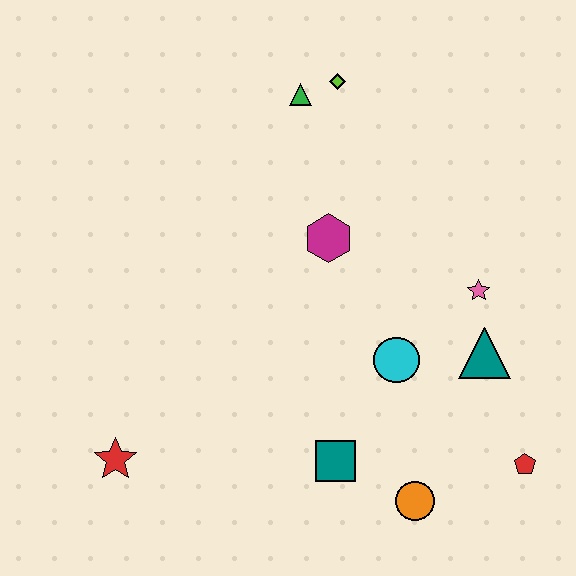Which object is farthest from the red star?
The lime diamond is farthest from the red star.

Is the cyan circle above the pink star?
No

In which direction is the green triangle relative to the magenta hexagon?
The green triangle is above the magenta hexagon.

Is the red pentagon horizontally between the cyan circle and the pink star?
No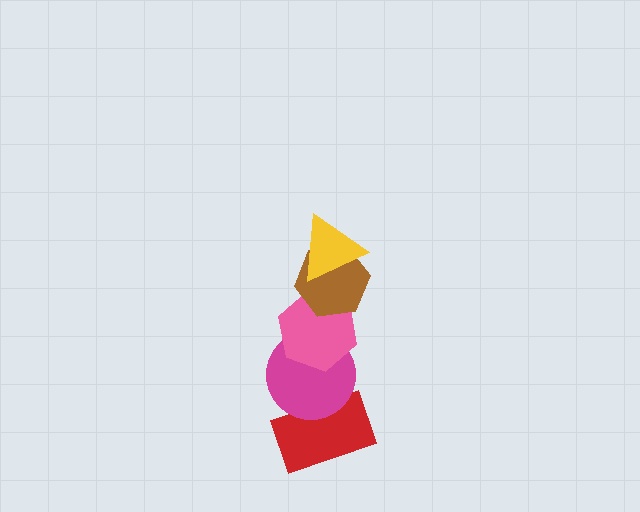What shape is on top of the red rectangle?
The magenta circle is on top of the red rectangle.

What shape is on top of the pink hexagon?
The brown hexagon is on top of the pink hexagon.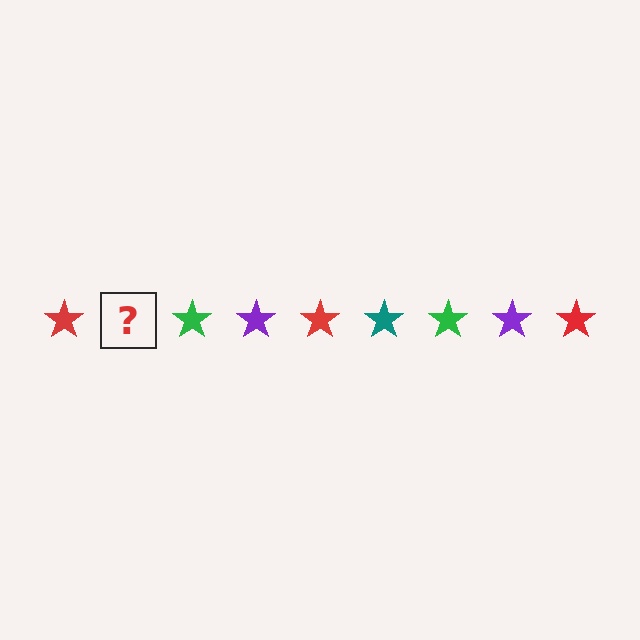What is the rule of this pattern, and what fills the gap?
The rule is that the pattern cycles through red, teal, green, purple stars. The gap should be filled with a teal star.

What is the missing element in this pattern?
The missing element is a teal star.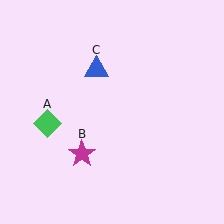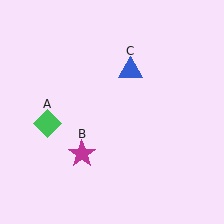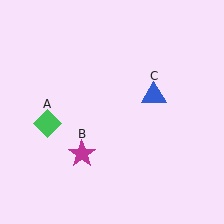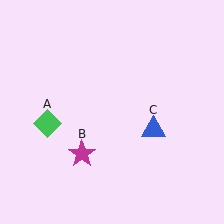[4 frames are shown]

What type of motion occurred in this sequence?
The blue triangle (object C) rotated clockwise around the center of the scene.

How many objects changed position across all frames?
1 object changed position: blue triangle (object C).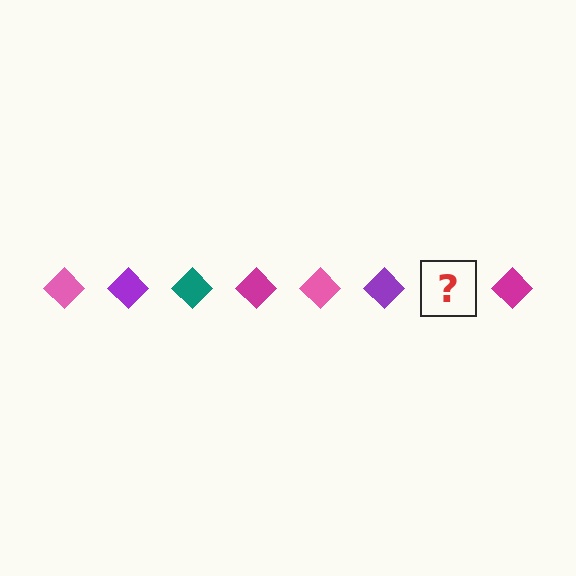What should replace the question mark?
The question mark should be replaced with a teal diamond.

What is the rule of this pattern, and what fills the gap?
The rule is that the pattern cycles through pink, purple, teal, magenta diamonds. The gap should be filled with a teal diamond.